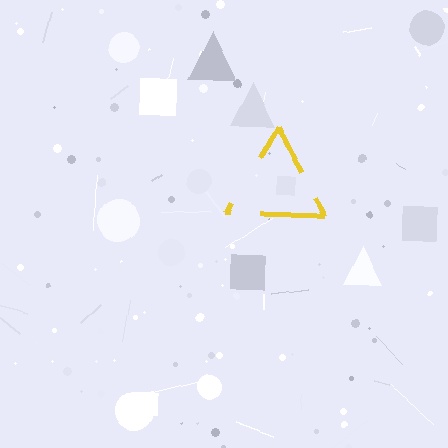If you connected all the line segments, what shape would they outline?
They would outline a triangle.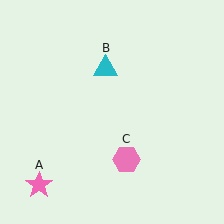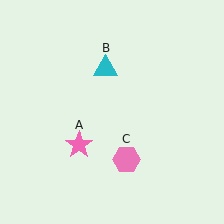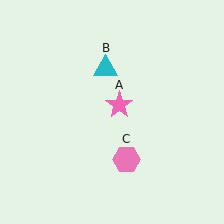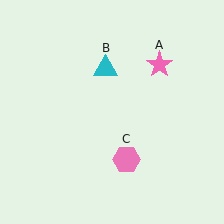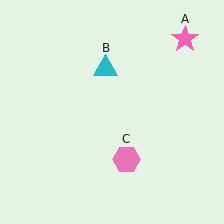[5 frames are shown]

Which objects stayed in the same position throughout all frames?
Cyan triangle (object B) and pink hexagon (object C) remained stationary.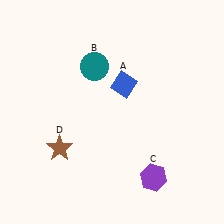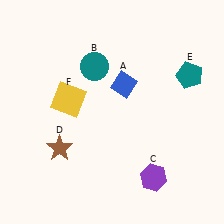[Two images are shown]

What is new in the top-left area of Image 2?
A yellow square (F) was added in the top-left area of Image 2.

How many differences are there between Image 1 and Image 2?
There are 2 differences between the two images.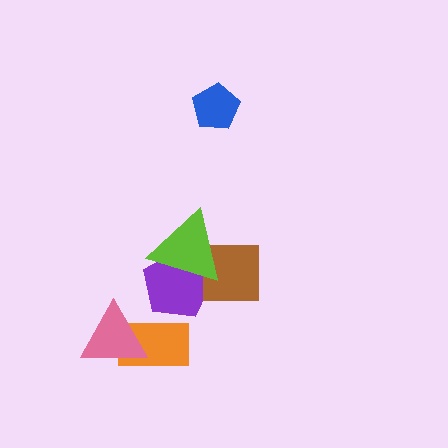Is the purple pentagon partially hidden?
Yes, it is partially covered by another shape.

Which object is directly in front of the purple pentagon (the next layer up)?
The brown square is directly in front of the purple pentagon.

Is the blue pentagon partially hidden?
No, no other shape covers it.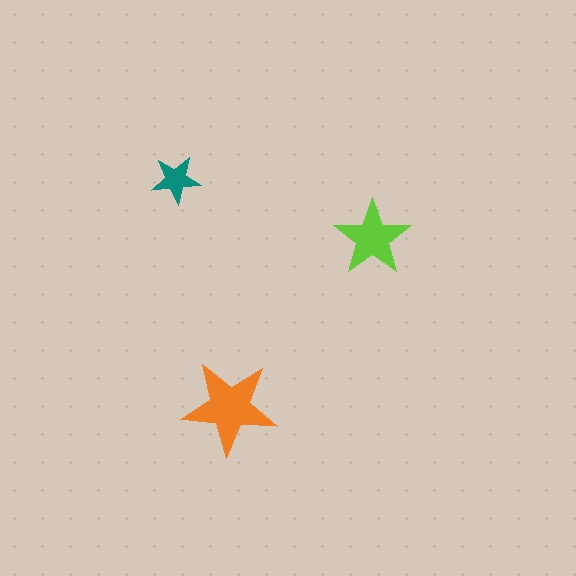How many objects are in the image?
There are 3 objects in the image.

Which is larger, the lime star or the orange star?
The orange one.